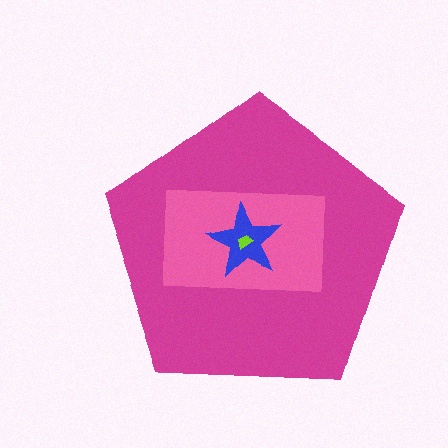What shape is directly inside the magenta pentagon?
The pink rectangle.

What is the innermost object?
The lime trapezoid.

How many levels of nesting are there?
4.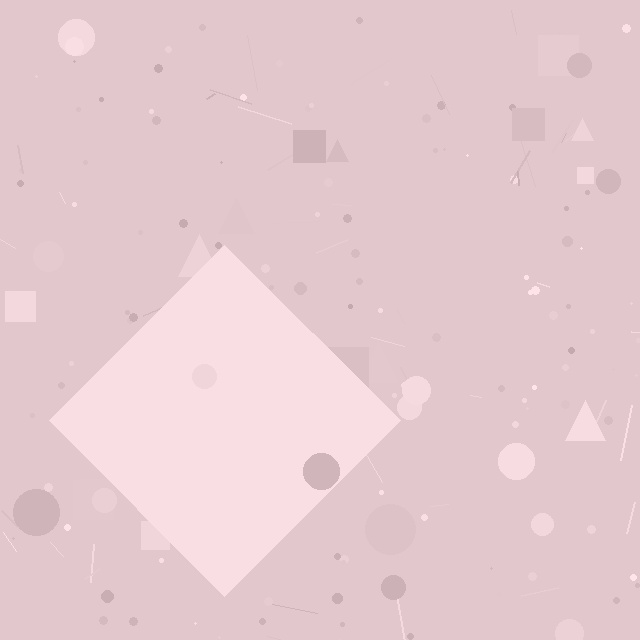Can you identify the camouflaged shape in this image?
The camouflaged shape is a diamond.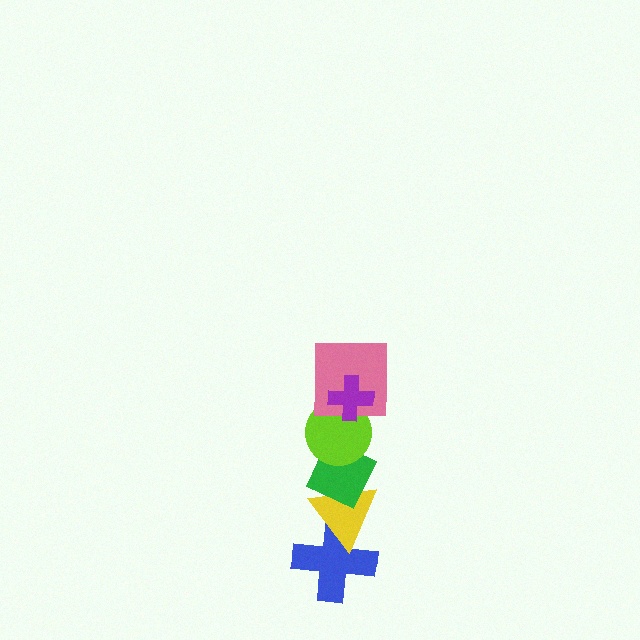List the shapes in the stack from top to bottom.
From top to bottom: the purple cross, the pink square, the lime circle, the green diamond, the yellow triangle, the blue cross.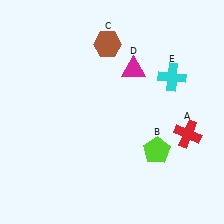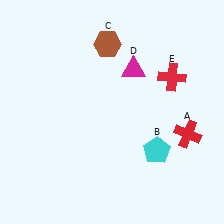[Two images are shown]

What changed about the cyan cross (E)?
In Image 1, E is cyan. In Image 2, it changed to red.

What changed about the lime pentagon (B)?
In Image 1, B is lime. In Image 2, it changed to cyan.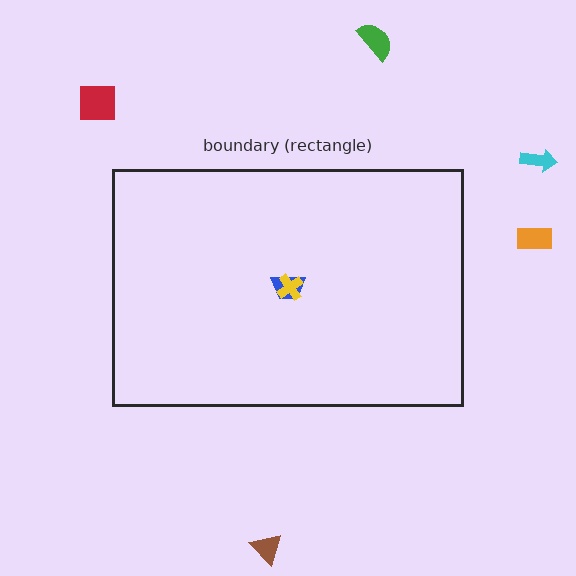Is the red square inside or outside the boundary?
Outside.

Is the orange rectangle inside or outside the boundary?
Outside.